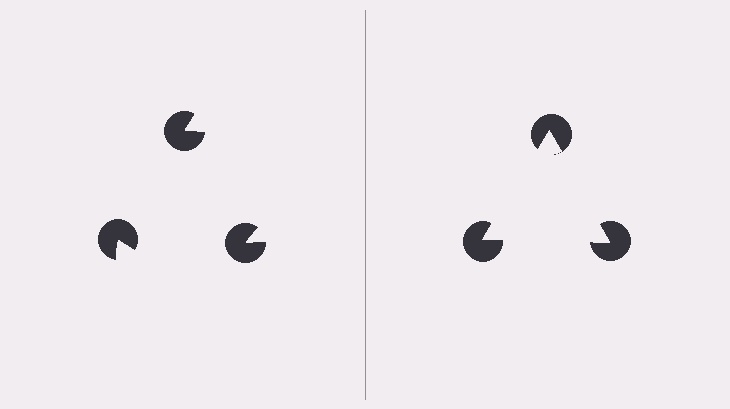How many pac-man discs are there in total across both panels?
6 — 3 on each side.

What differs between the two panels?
The pac-man discs are positioned identically on both sides; only the wedge orientations differ. On the right they align to a triangle; on the left they are misaligned.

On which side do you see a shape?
An illusory triangle appears on the right side. On the left side the wedge cuts are rotated, so no coherent shape forms.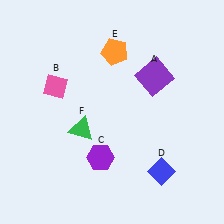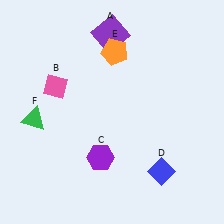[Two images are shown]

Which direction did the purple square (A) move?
The purple square (A) moved left.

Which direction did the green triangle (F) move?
The green triangle (F) moved left.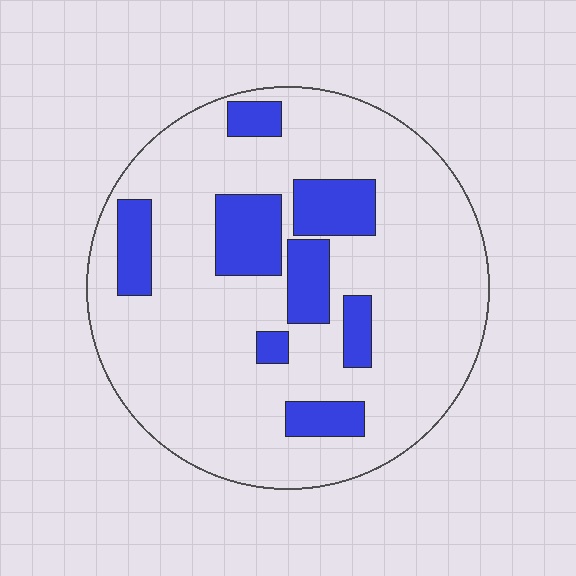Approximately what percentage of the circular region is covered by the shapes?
Approximately 20%.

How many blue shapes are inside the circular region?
8.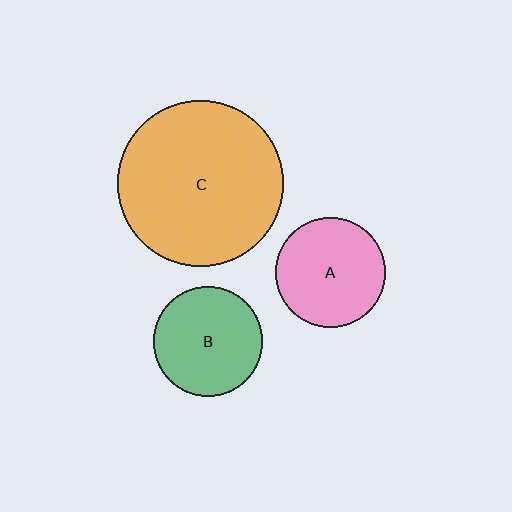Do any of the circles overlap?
No, none of the circles overlap.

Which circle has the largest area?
Circle C (orange).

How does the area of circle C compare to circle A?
Approximately 2.3 times.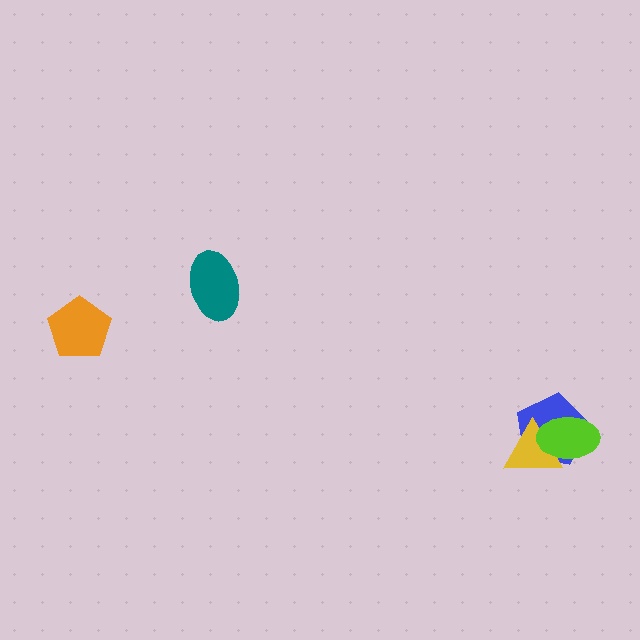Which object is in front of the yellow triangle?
The lime ellipse is in front of the yellow triangle.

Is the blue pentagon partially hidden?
Yes, it is partially covered by another shape.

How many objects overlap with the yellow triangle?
2 objects overlap with the yellow triangle.